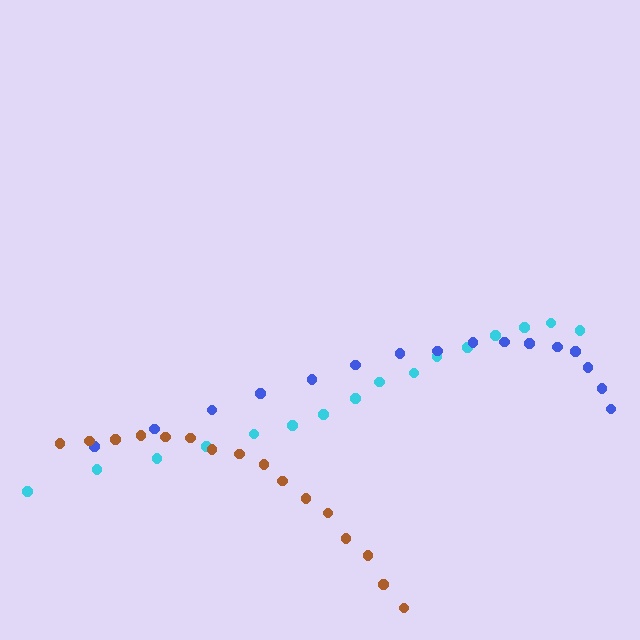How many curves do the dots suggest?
There are 3 distinct paths.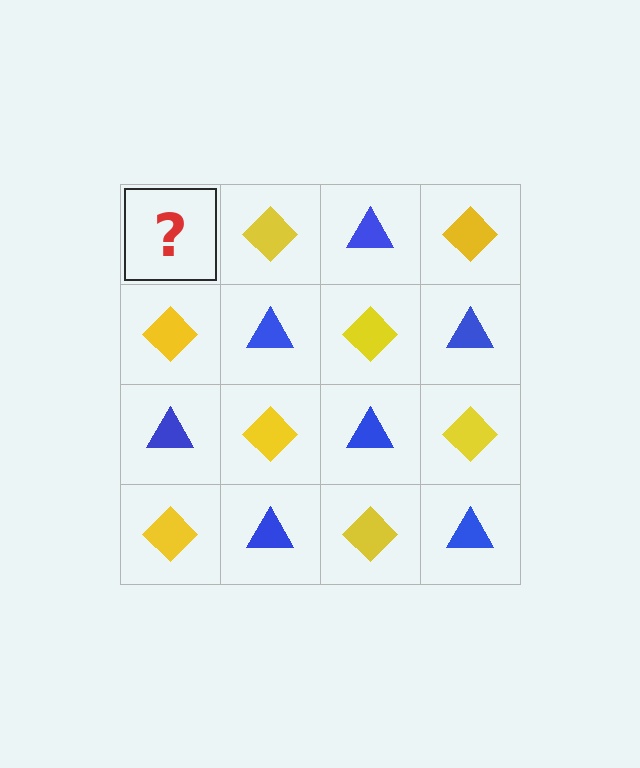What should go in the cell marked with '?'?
The missing cell should contain a blue triangle.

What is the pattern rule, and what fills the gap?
The rule is that it alternates blue triangle and yellow diamond in a checkerboard pattern. The gap should be filled with a blue triangle.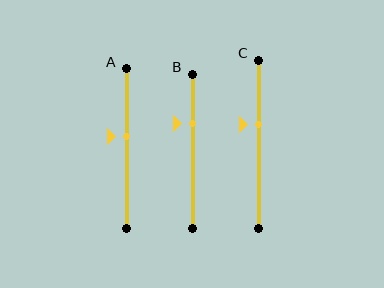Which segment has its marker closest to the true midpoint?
Segment A has its marker closest to the true midpoint.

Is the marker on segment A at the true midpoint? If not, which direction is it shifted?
No, the marker on segment A is shifted upward by about 8% of the segment length.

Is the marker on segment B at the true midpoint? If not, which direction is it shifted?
No, the marker on segment B is shifted upward by about 18% of the segment length.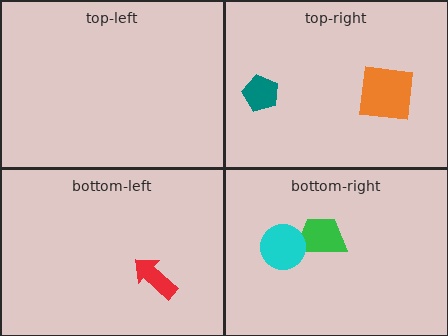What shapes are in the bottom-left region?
The red arrow.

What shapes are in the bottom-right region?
The green trapezoid, the cyan circle.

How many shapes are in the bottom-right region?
2.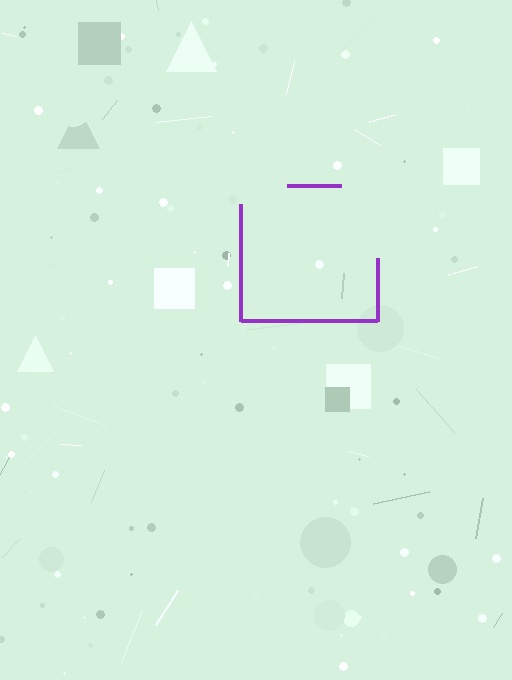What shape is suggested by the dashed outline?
The dashed outline suggests a square.